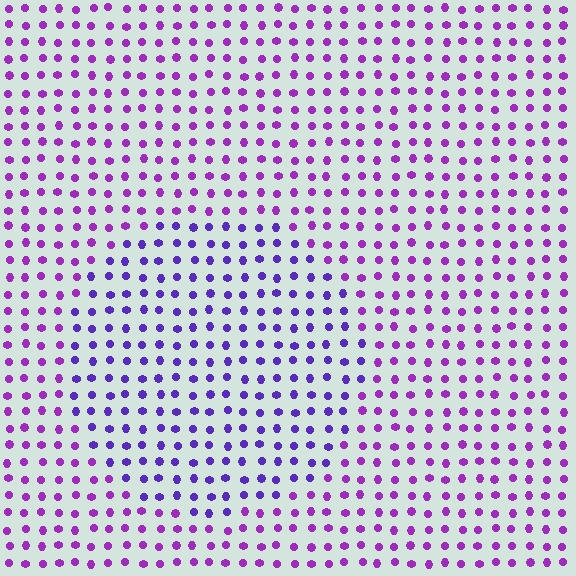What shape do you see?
I see a circle.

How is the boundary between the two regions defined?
The boundary is defined purely by a slight shift in hue (about 29 degrees). Spacing, size, and orientation are identical on both sides.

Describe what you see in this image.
The image is filled with small purple elements in a uniform arrangement. A circle-shaped region is visible where the elements are tinted to a slightly different hue, forming a subtle color boundary.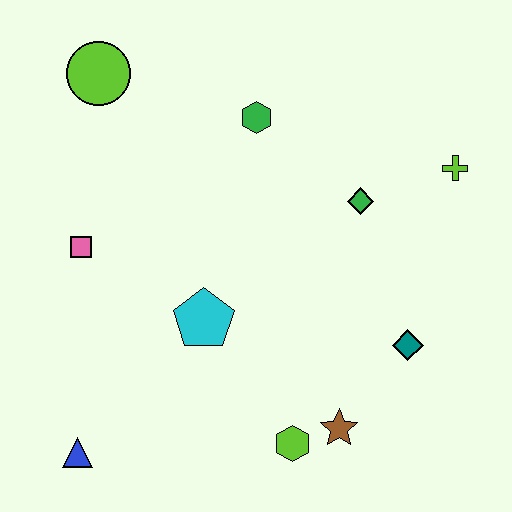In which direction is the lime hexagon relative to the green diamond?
The lime hexagon is below the green diamond.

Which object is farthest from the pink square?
The lime cross is farthest from the pink square.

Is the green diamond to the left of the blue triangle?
No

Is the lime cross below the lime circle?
Yes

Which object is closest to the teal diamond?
The brown star is closest to the teal diamond.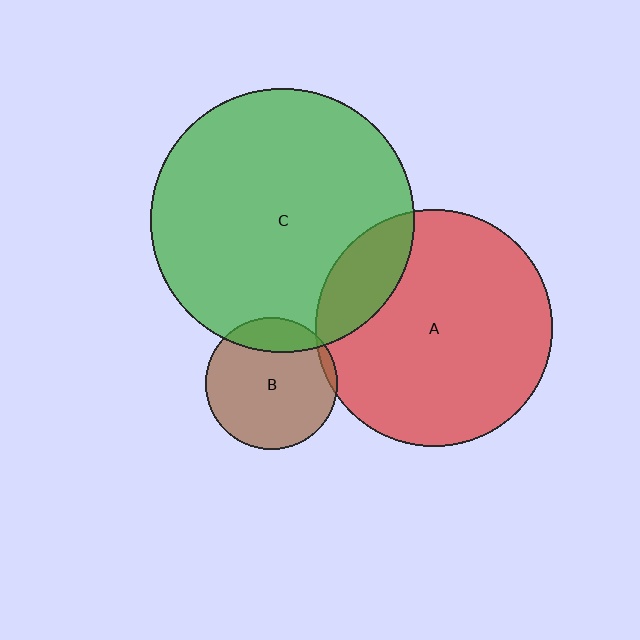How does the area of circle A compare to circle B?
Approximately 3.2 times.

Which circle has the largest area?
Circle C (green).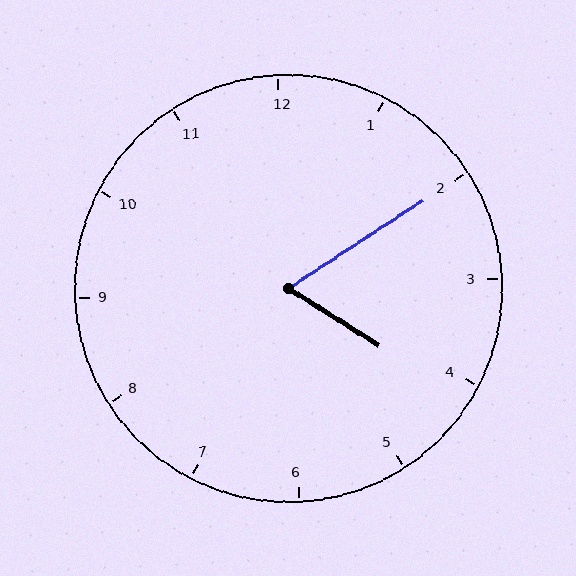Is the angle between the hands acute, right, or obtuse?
It is acute.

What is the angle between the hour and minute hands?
Approximately 65 degrees.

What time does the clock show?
4:10.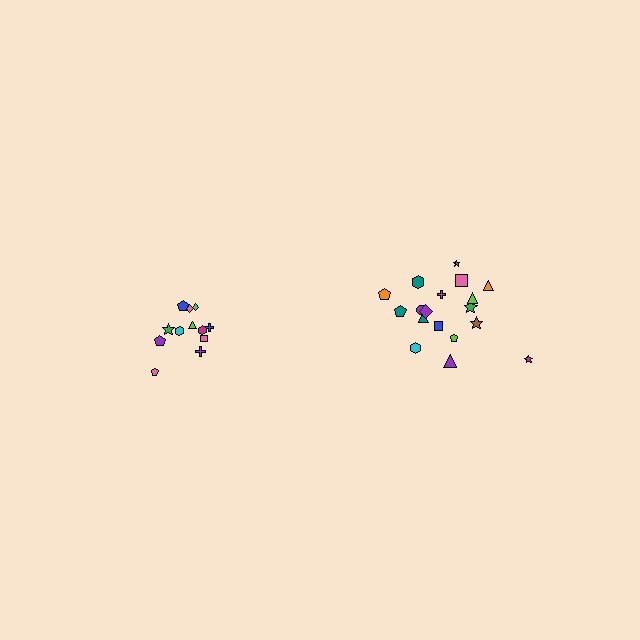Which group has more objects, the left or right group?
The right group.